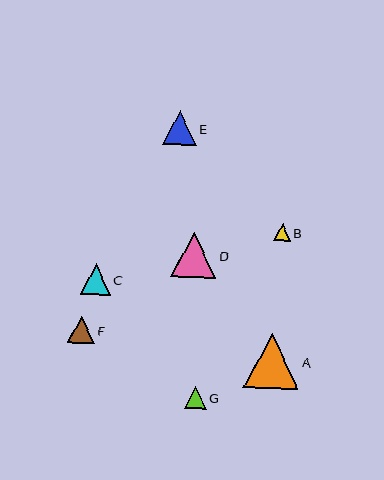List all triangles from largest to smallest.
From largest to smallest: A, D, E, C, F, G, B.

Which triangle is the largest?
Triangle A is the largest with a size of approximately 55 pixels.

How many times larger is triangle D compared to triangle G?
Triangle D is approximately 2.1 times the size of triangle G.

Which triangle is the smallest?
Triangle B is the smallest with a size of approximately 16 pixels.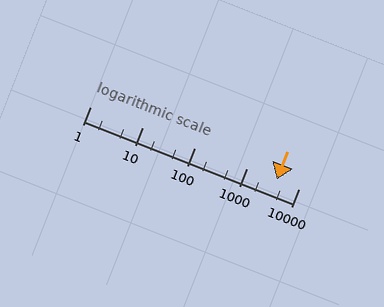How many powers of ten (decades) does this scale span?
The scale spans 4 decades, from 1 to 10000.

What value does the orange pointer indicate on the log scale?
The pointer indicates approximately 3800.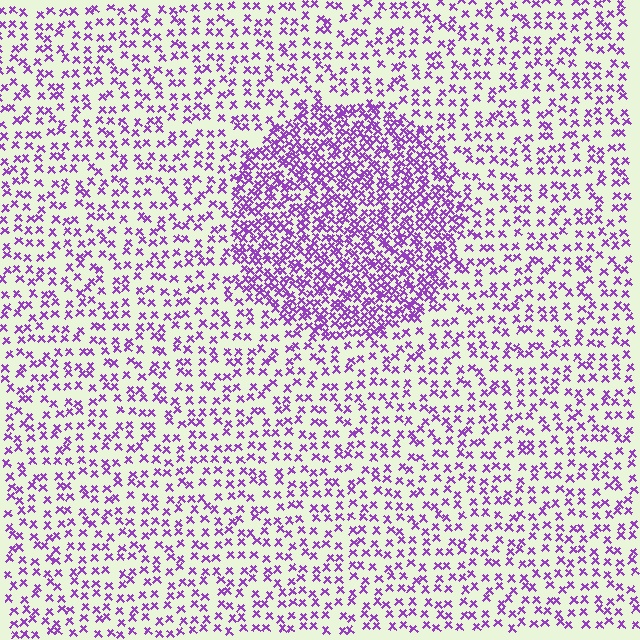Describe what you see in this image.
The image contains small purple elements arranged at two different densities. A circle-shaped region is visible where the elements are more densely packed than the surrounding area.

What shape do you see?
I see a circle.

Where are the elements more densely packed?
The elements are more densely packed inside the circle boundary.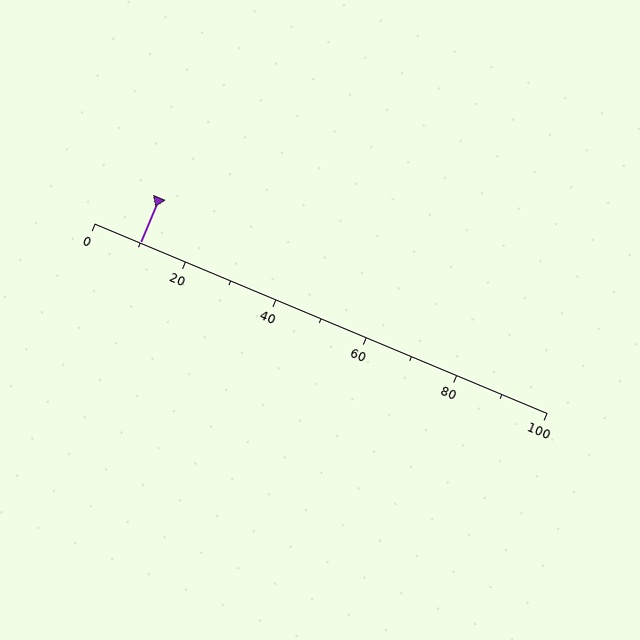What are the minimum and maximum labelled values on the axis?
The axis runs from 0 to 100.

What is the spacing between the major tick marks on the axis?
The major ticks are spaced 20 apart.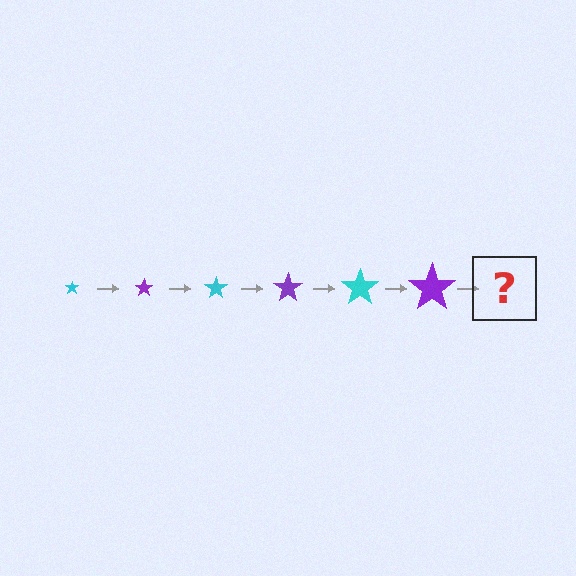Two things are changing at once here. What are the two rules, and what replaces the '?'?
The two rules are that the star grows larger each step and the color cycles through cyan and purple. The '?' should be a cyan star, larger than the previous one.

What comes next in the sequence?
The next element should be a cyan star, larger than the previous one.